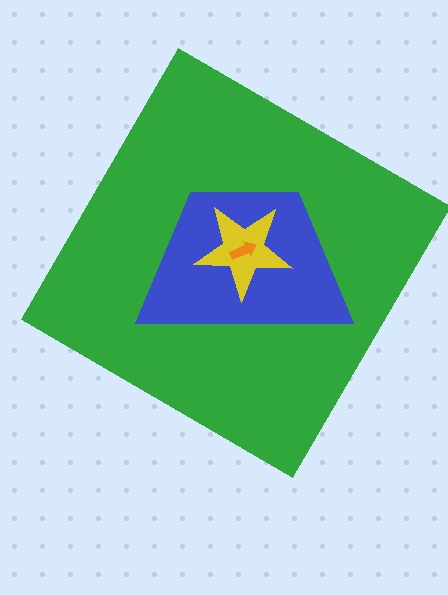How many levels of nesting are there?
4.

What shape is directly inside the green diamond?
The blue trapezoid.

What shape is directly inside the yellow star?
The orange arrow.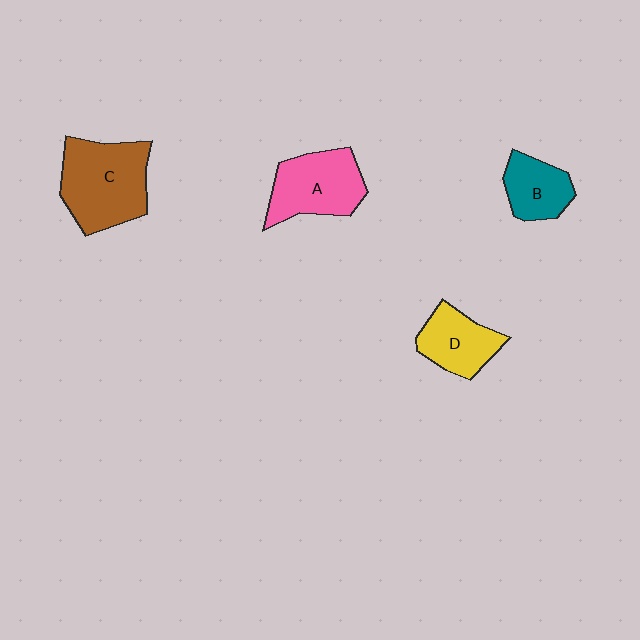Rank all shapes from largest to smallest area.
From largest to smallest: C (brown), A (pink), D (yellow), B (teal).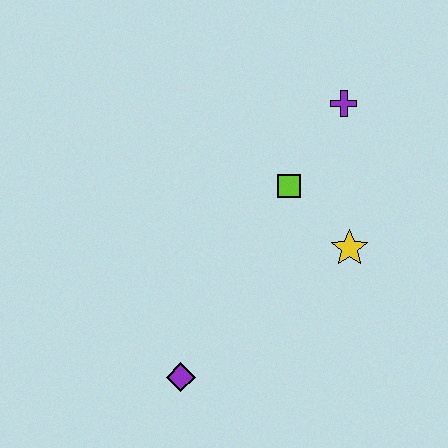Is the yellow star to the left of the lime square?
No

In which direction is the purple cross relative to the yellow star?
The purple cross is above the yellow star.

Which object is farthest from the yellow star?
The purple diamond is farthest from the yellow star.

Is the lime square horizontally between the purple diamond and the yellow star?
Yes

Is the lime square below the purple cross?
Yes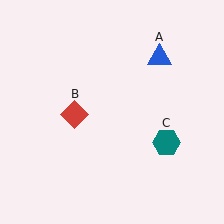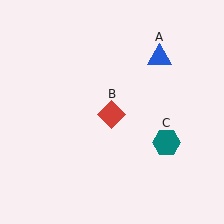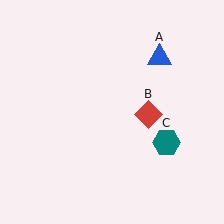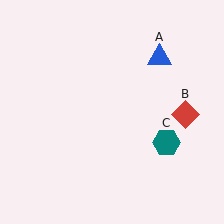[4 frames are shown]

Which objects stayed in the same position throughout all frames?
Blue triangle (object A) and teal hexagon (object C) remained stationary.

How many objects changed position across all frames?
1 object changed position: red diamond (object B).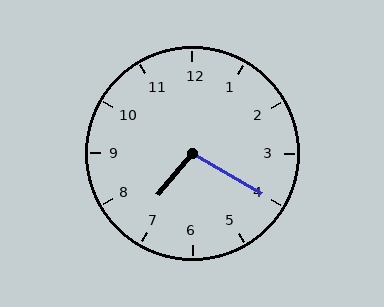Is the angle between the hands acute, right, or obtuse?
It is obtuse.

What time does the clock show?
7:20.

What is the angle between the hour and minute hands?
Approximately 100 degrees.